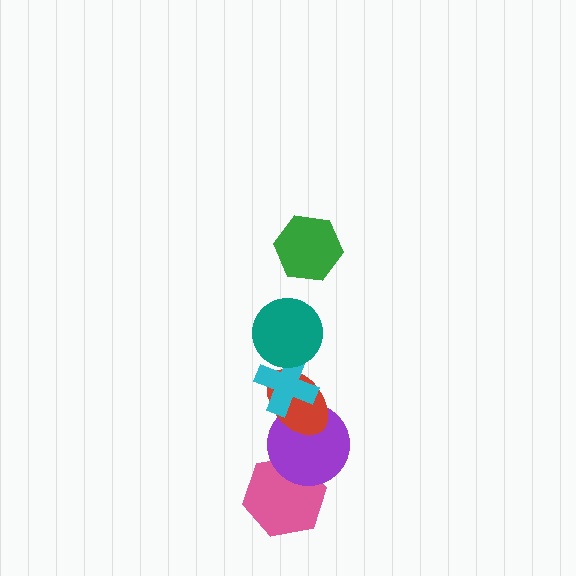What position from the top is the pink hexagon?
The pink hexagon is 6th from the top.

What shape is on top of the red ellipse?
The cyan cross is on top of the red ellipse.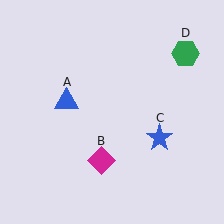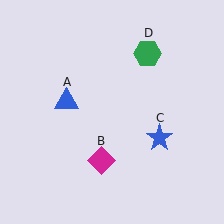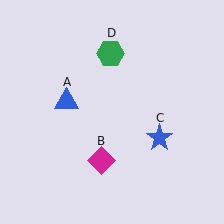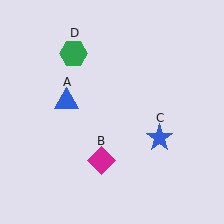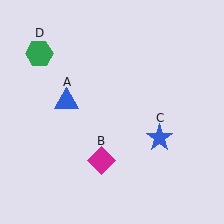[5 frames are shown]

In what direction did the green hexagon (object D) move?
The green hexagon (object D) moved left.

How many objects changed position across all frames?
1 object changed position: green hexagon (object D).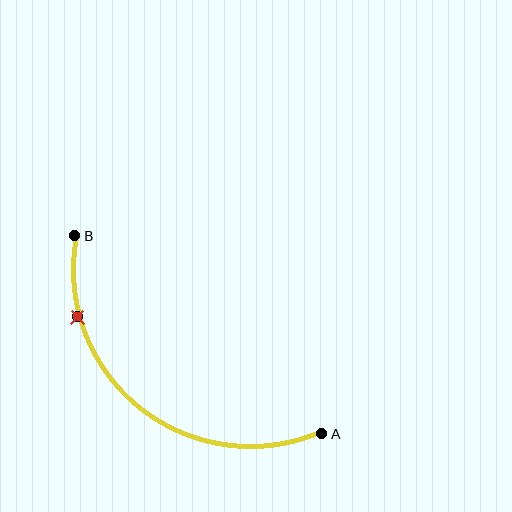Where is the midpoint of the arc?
The arc midpoint is the point on the curve farthest from the straight line joining A and B. It sits below and to the left of that line.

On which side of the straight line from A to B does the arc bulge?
The arc bulges below and to the left of the straight line connecting A and B.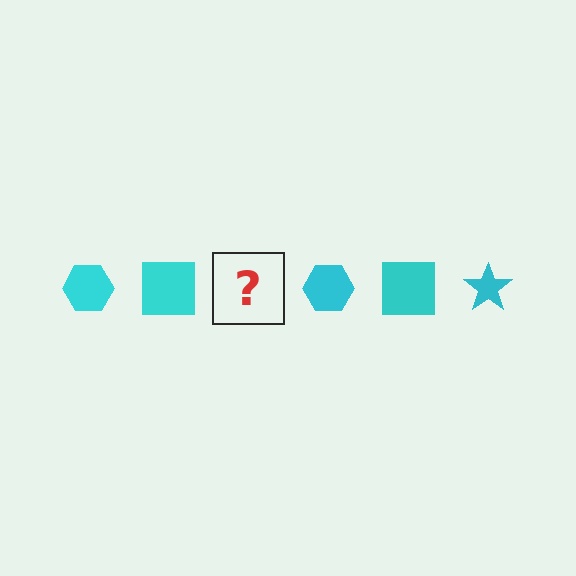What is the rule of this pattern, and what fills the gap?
The rule is that the pattern cycles through hexagon, square, star shapes in cyan. The gap should be filled with a cyan star.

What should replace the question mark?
The question mark should be replaced with a cyan star.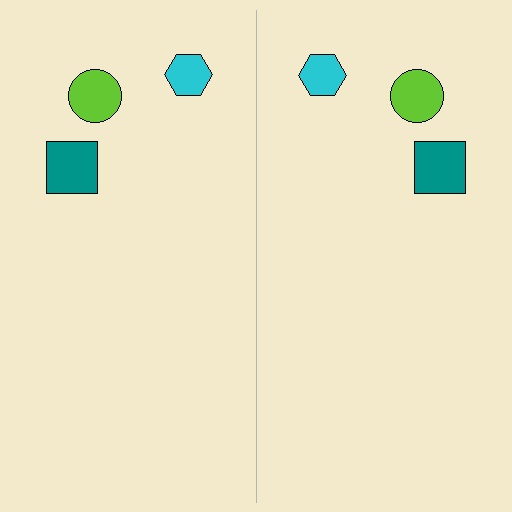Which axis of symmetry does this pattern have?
The pattern has a vertical axis of symmetry running through the center of the image.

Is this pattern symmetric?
Yes, this pattern has bilateral (reflection) symmetry.